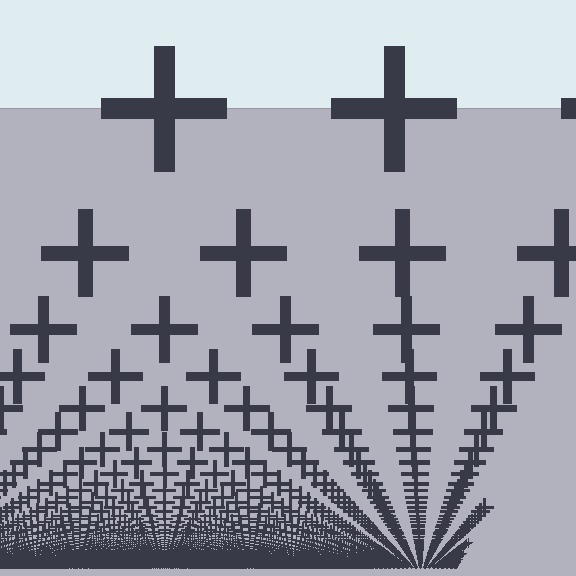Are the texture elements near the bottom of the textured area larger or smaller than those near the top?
Smaller. The gradient is inverted — elements near the bottom are smaller and denser.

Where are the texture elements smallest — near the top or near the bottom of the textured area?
Near the bottom.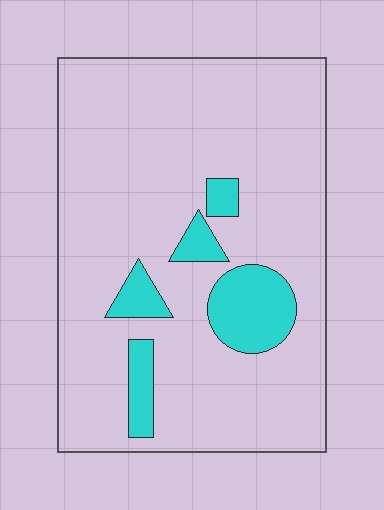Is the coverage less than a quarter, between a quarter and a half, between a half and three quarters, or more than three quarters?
Less than a quarter.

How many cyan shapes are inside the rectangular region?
5.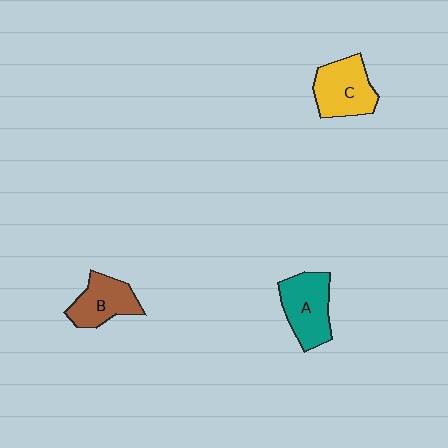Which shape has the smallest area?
Shape B (brown).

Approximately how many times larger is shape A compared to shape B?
Approximately 1.2 times.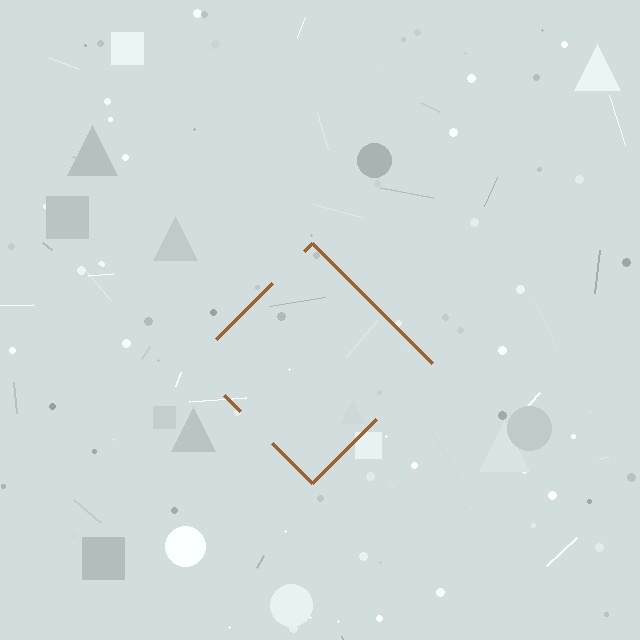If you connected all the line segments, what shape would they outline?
They would outline a diamond.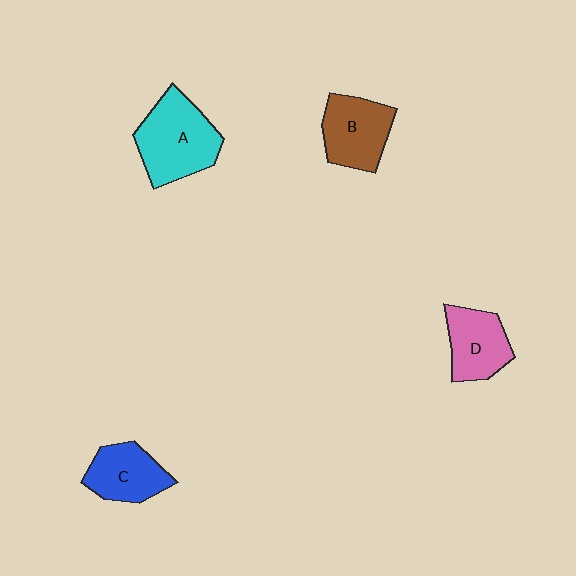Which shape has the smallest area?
Shape C (blue).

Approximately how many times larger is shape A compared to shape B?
Approximately 1.3 times.